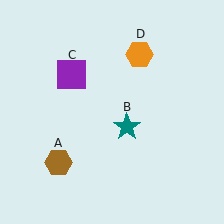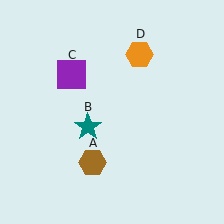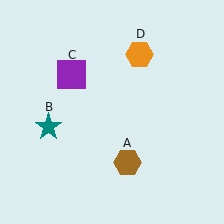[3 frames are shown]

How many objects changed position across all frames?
2 objects changed position: brown hexagon (object A), teal star (object B).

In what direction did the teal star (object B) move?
The teal star (object B) moved left.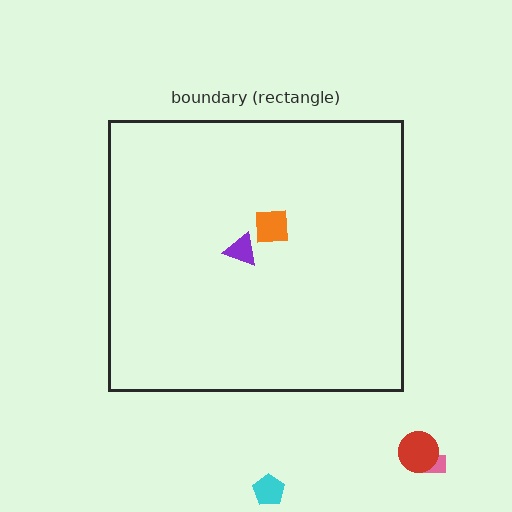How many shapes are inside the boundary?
2 inside, 3 outside.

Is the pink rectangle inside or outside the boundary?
Outside.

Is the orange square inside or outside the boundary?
Inside.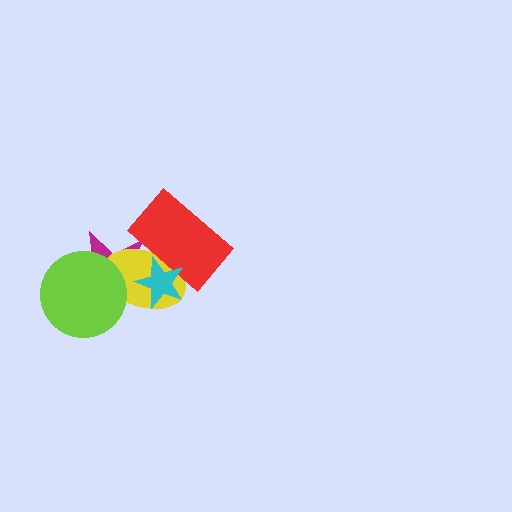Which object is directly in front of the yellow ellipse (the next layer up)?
The red rectangle is directly in front of the yellow ellipse.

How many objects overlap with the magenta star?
4 objects overlap with the magenta star.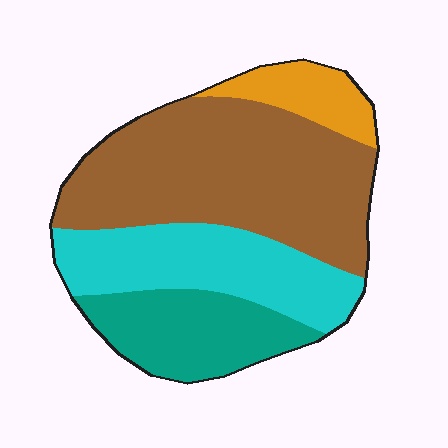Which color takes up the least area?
Orange, at roughly 10%.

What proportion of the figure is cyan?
Cyan takes up about one quarter (1/4) of the figure.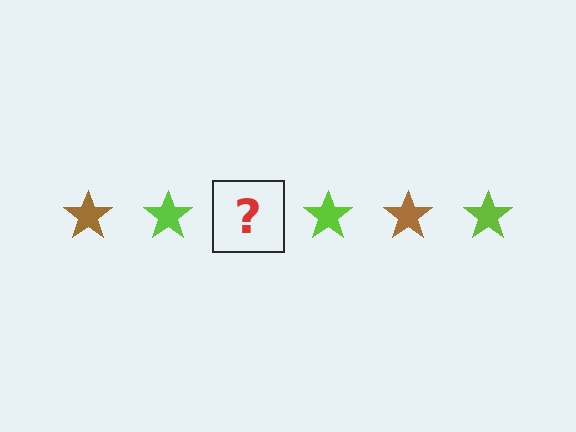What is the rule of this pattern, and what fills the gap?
The rule is that the pattern cycles through brown, lime stars. The gap should be filled with a brown star.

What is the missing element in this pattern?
The missing element is a brown star.